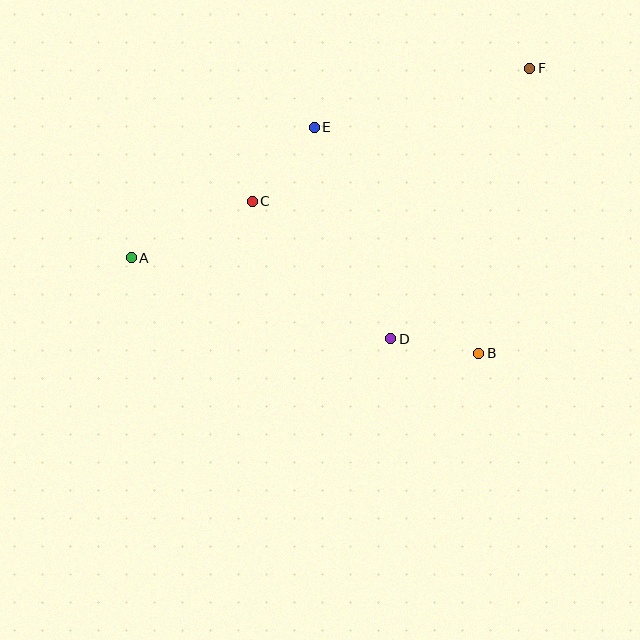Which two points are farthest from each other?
Points A and F are farthest from each other.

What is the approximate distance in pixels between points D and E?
The distance between D and E is approximately 225 pixels.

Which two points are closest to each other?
Points B and D are closest to each other.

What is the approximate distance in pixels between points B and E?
The distance between B and E is approximately 279 pixels.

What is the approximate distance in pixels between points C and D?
The distance between C and D is approximately 195 pixels.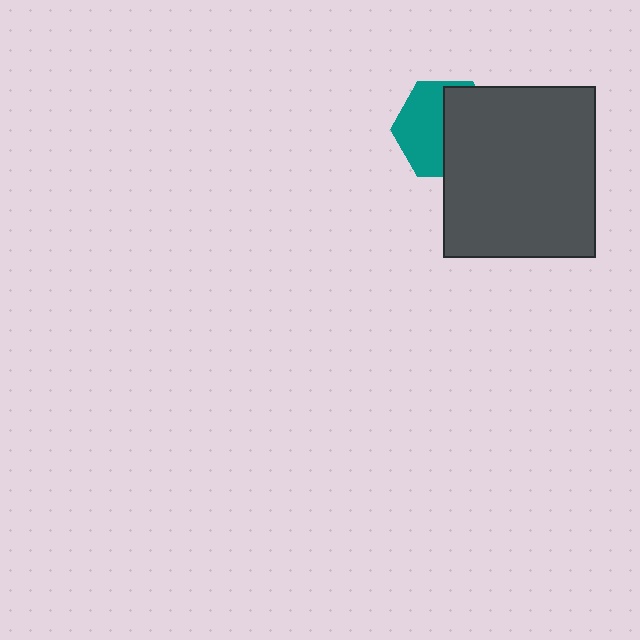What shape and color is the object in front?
The object in front is a dark gray rectangle.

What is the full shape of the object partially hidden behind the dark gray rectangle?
The partially hidden object is a teal hexagon.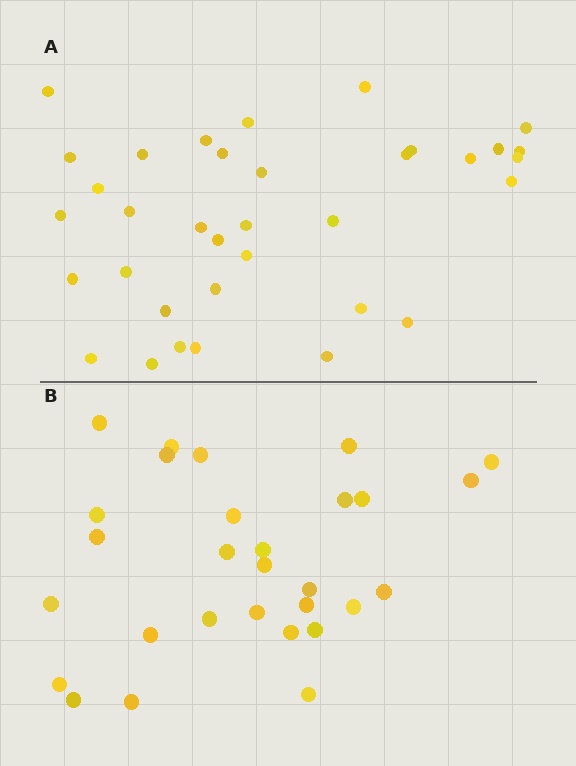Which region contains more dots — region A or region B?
Region A (the top region) has more dots.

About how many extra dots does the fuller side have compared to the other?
Region A has about 6 more dots than region B.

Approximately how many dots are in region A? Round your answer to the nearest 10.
About 40 dots. (The exact count is 35, which rounds to 40.)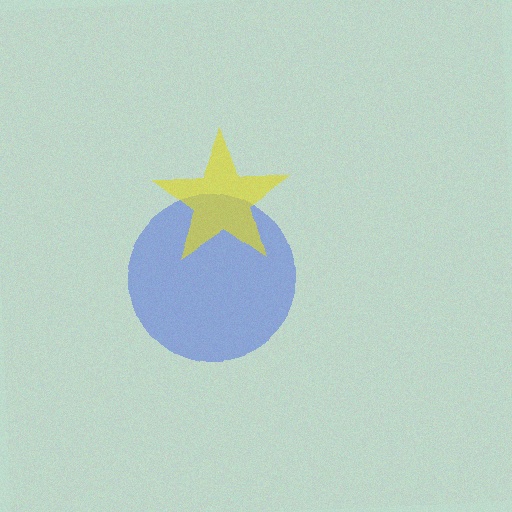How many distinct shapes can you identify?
There are 2 distinct shapes: a blue circle, a yellow star.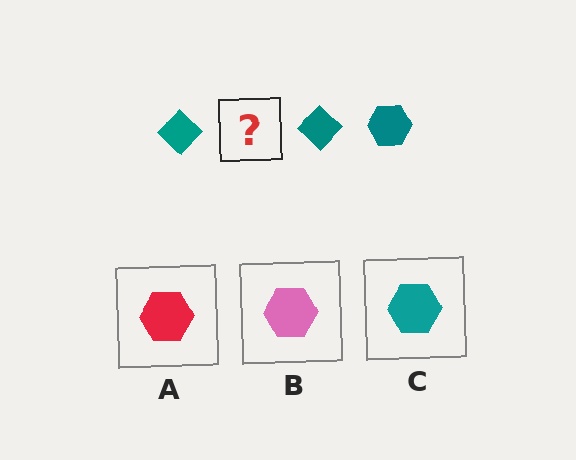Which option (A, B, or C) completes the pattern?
C.